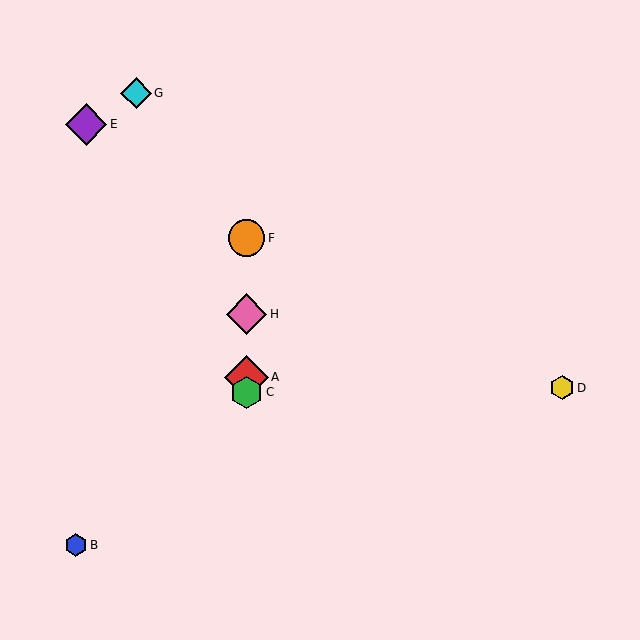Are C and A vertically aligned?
Yes, both are at x≈247.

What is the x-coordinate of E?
Object E is at x≈86.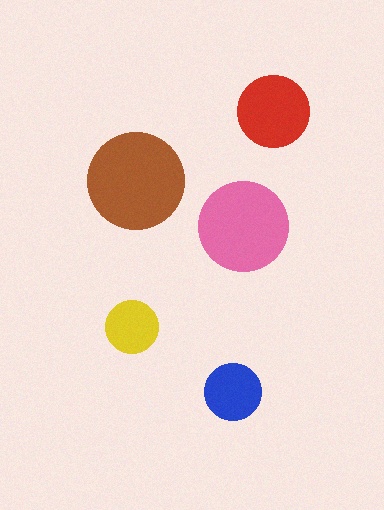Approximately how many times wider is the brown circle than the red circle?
About 1.5 times wider.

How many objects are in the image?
There are 5 objects in the image.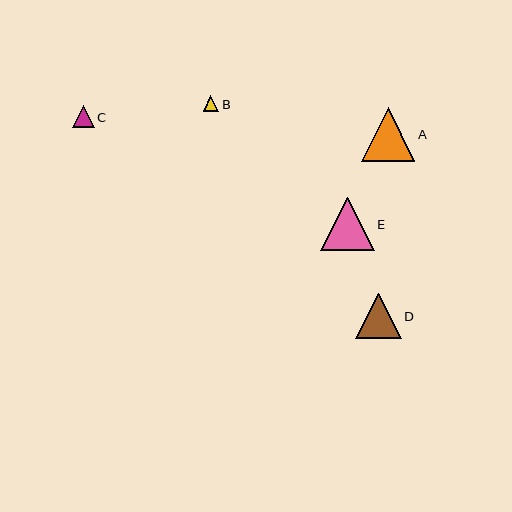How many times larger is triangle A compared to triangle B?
Triangle A is approximately 3.5 times the size of triangle B.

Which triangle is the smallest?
Triangle B is the smallest with a size of approximately 15 pixels.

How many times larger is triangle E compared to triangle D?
Triangle E is approximately 1.2 times the size of triangle D.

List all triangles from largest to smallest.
From largest to smallest: A, E, D, C, B.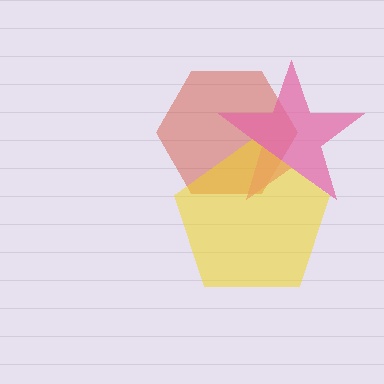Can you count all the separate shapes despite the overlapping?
Yes, there are 3 separate shapes.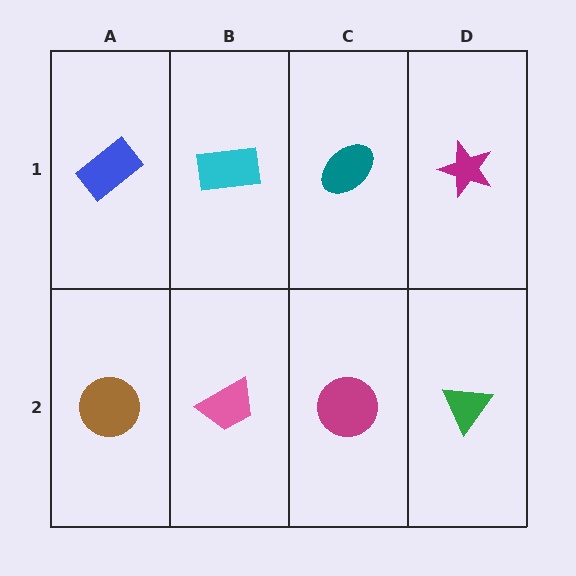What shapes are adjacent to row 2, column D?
A magenta star (row 1, column D), a magenta circle (row 2, column C).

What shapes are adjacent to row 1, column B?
A pink trapezoid (row 2, column B), a blue rectangle (row 1, column A), a teal ellipse (row 1, column C).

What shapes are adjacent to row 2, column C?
A teal ellipse (row 1, column C), a pink trapezoid (row 2, column B), a green triangle (row 2, column D).